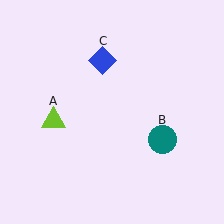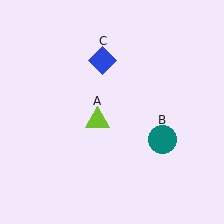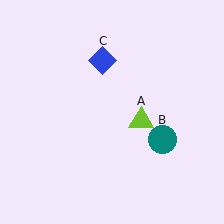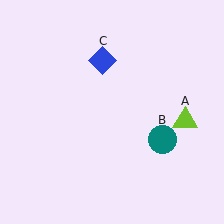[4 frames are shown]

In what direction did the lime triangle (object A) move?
The lime triangle (object A) moved right.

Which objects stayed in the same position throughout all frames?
Teal circle (object B) and blue diamond (object C) remained stationary.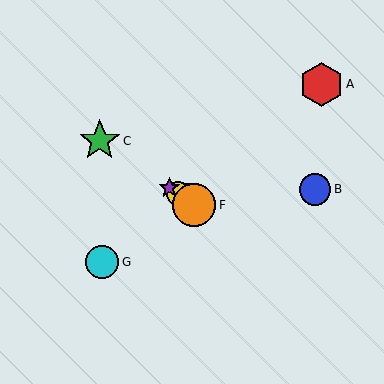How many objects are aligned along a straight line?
4 objects (C, D, E, F) are aligned along a straight line.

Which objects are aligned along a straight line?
Objects C, D, E, F are aligned along a straight line.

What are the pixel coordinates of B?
Object B is at (315, 189).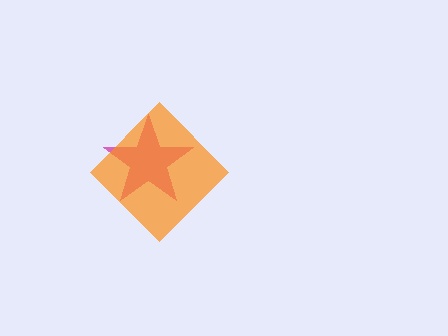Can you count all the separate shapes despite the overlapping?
Yes, there are 2 separate shapes.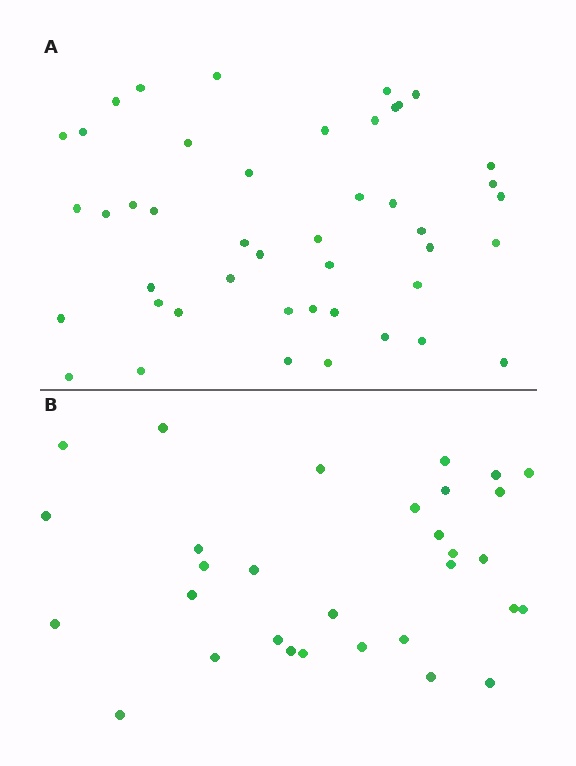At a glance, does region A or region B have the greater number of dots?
Region A (the top region) has more dots.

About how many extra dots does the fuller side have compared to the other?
Region A has approximately 15 more dots than region B.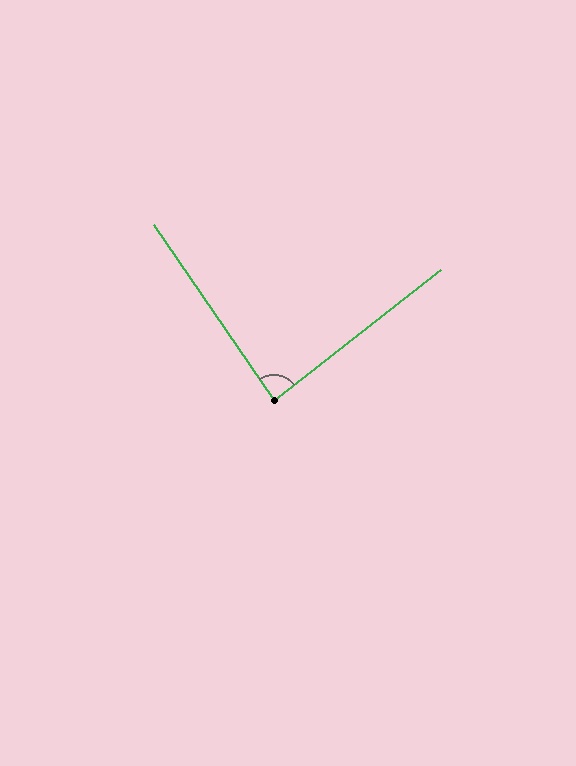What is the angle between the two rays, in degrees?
Approximately 86 degrees.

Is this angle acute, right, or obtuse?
It is approximately a right angle.